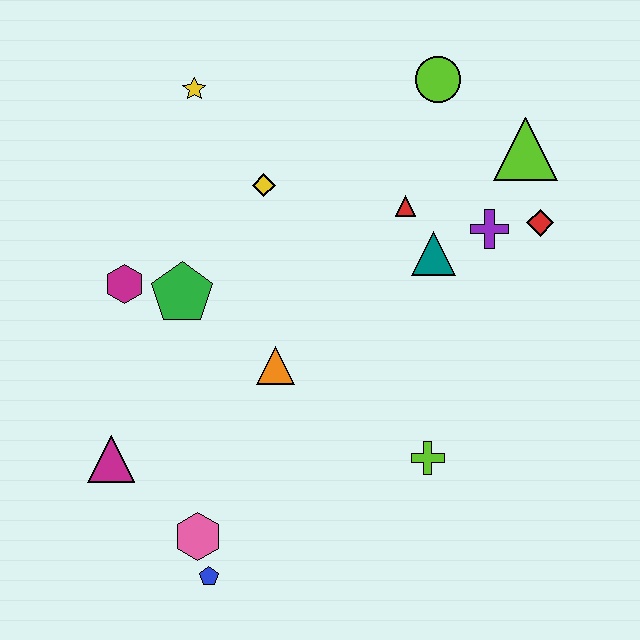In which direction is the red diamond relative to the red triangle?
The red diamond is to the right of the red triangle.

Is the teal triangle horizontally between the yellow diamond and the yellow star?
No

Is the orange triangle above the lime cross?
Yes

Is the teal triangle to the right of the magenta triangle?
Yes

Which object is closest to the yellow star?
The yellow diamond is closest to the yellow star.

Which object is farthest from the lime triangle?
The blue pentagon is farthest from the lime triangle.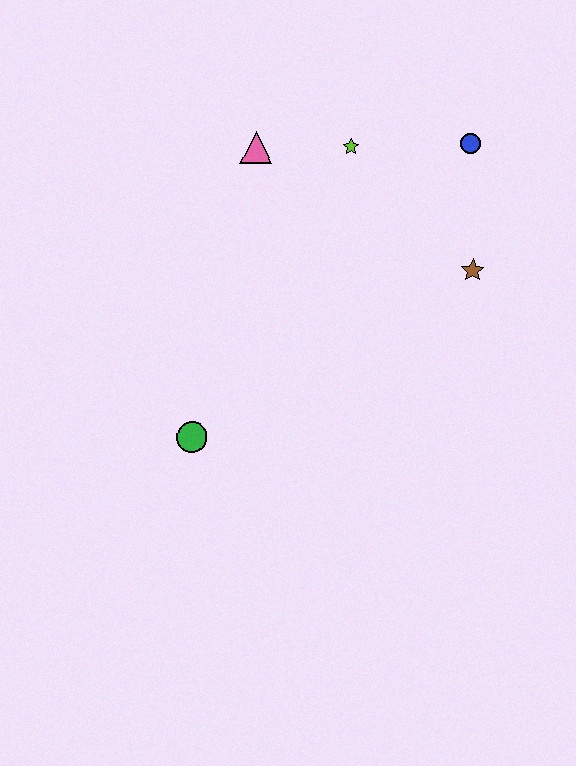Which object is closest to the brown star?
The blue circle is closest to the brown star.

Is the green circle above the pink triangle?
No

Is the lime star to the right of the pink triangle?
Yes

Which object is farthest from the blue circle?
The green circle is farthest from the blue circle.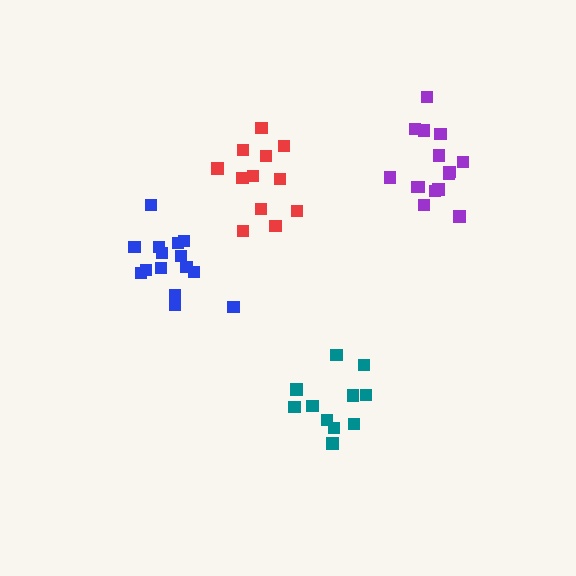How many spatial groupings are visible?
There are 4 spatial groupings.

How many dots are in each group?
Group 1: 11 dots, Group 2: 12 dots, Group 3: 15 dots, Group 4: 15 dots (53 total).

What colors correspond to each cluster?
The clusters are colored: teal, red, purple, blue.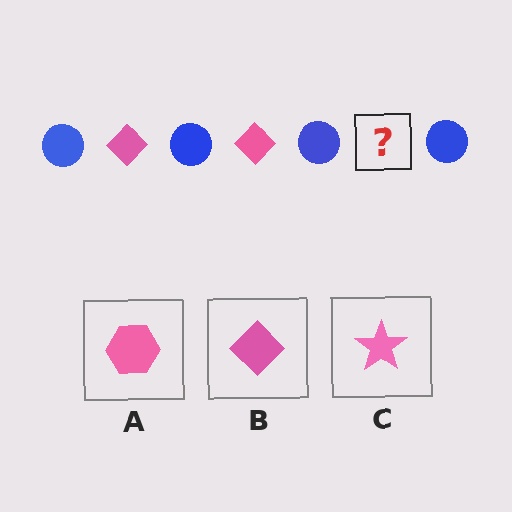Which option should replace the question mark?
Option B.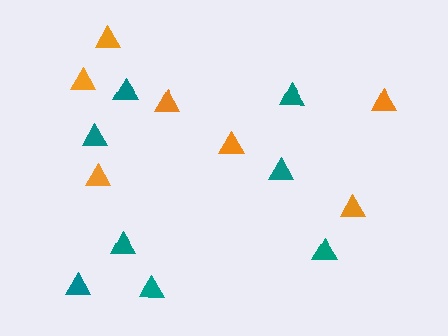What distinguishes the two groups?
There are 2 groups: one group of orange triangles (7) and one group of teal triangles (8).